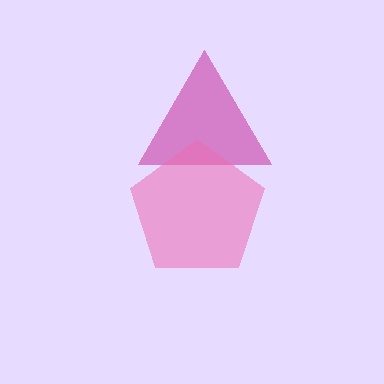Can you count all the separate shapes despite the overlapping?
Yes, there are 2 separate shapes.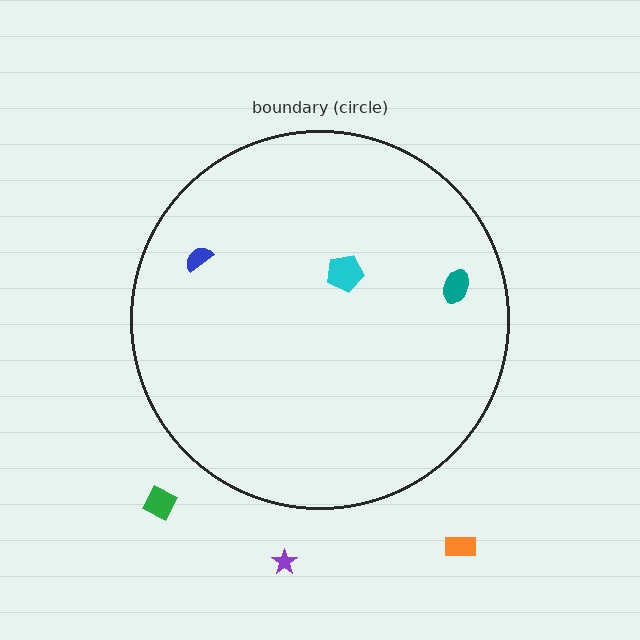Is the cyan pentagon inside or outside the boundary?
Inside.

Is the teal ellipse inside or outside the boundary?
Inside.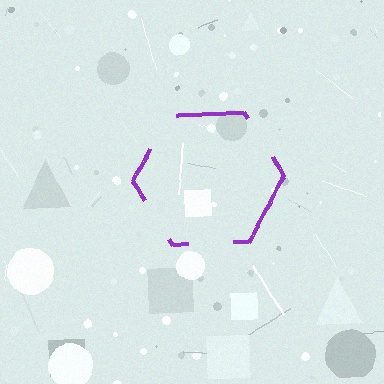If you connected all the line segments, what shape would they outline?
They would outline a hexagon.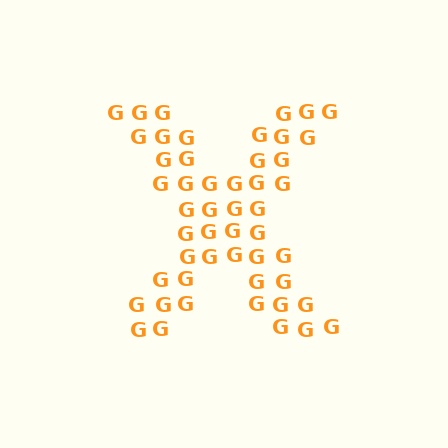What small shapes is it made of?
It is made of small letter G's.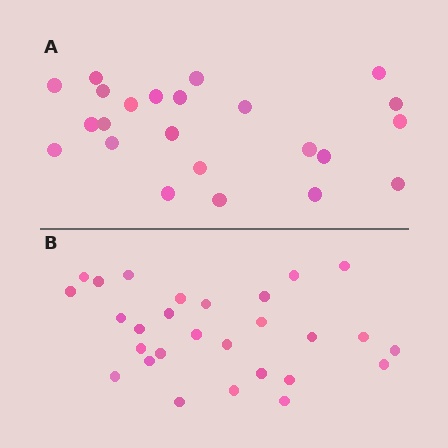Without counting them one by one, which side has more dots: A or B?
Region B (the bottom region) has more dots.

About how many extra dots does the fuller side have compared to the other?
Region B has about 5 more dots than region A.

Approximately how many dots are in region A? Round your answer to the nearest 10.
About 20 dots. (The exact count is 23, which rounds to 20.)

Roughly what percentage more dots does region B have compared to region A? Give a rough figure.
About 20% more.